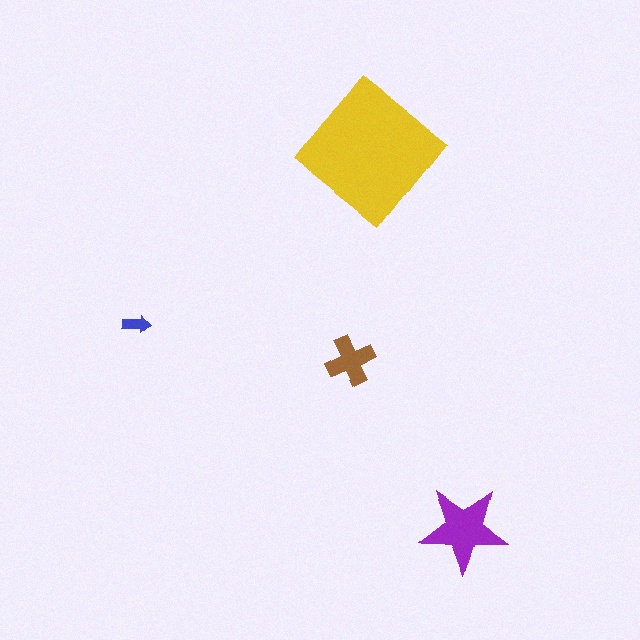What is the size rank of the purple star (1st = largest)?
2nd.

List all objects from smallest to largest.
The blue arrow, the brown cross, the purple star, the yellow diamond.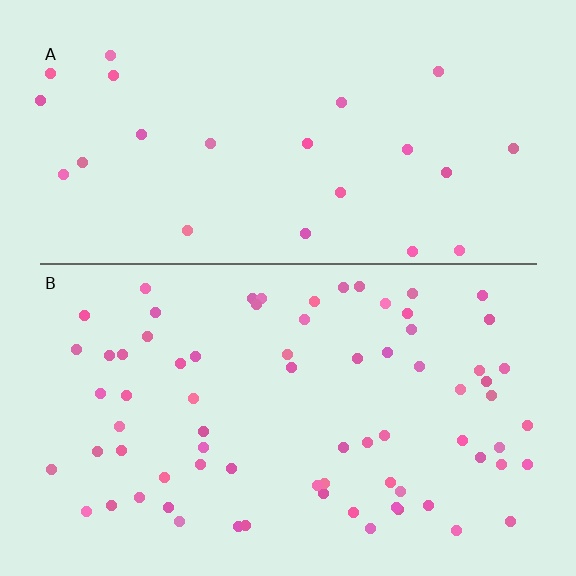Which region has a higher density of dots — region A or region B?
B (the bottom).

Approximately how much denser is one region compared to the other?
Approximately 3.1× — region B over region A.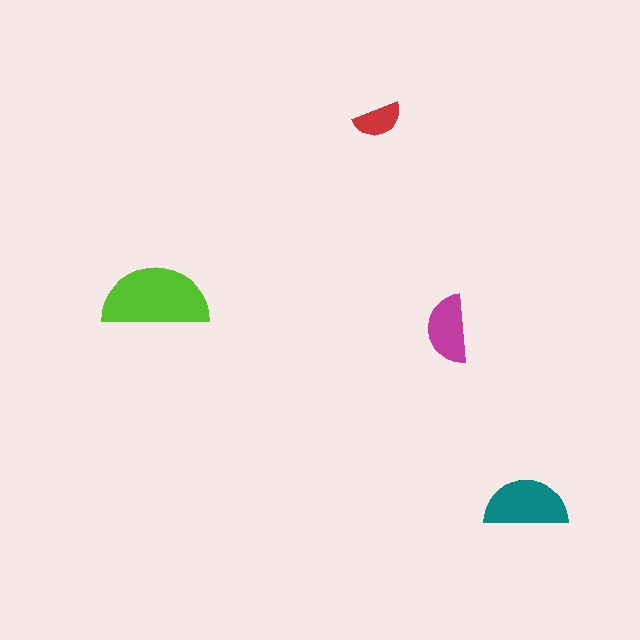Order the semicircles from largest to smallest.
the lime one, the teal one, the magenta one, the red one.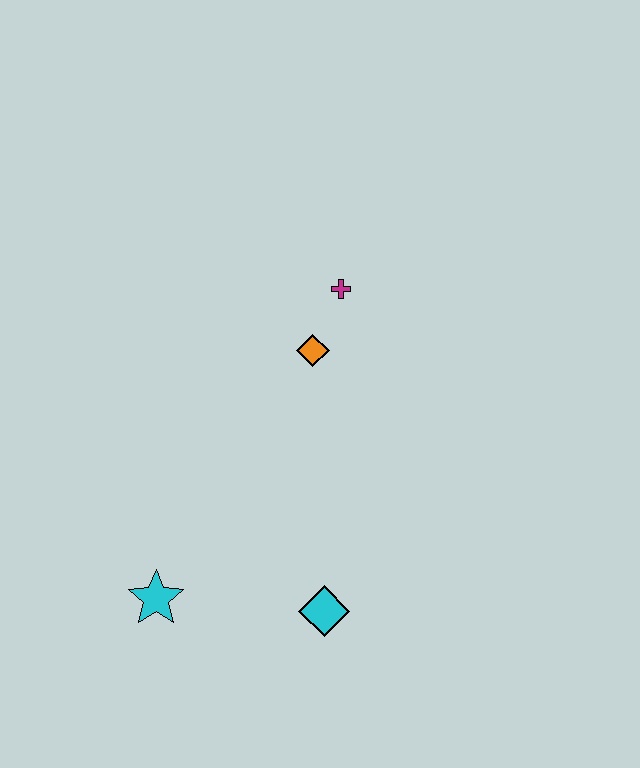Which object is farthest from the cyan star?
The magenta cross is farthest from the cyan star.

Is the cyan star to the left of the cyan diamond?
Yes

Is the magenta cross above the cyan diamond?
Yes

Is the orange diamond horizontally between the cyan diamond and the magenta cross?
No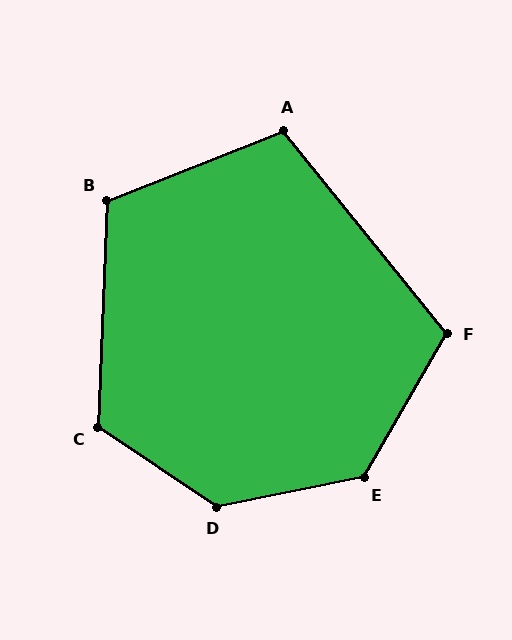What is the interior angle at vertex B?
Approximately 114 degrees (obtuse).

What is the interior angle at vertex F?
Approximately 111 degrees (obtuse).